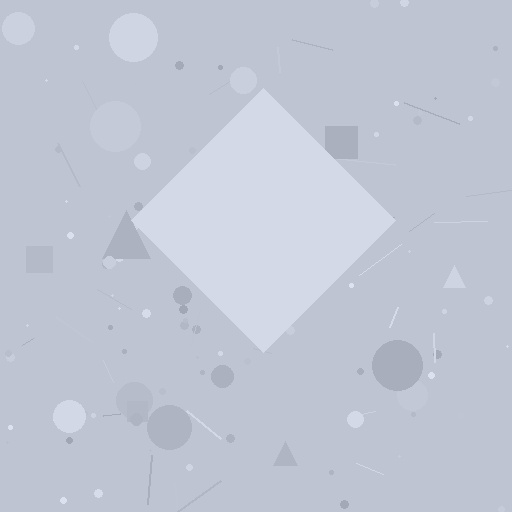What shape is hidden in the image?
A diamond is hidden in the image.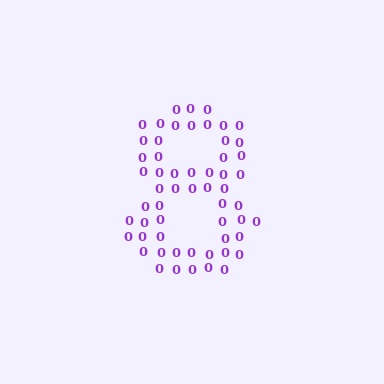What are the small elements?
The small elements are digit 0's.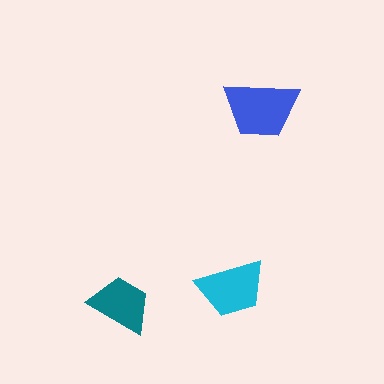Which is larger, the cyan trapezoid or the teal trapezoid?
The cyan one.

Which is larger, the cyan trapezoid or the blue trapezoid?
The blue one.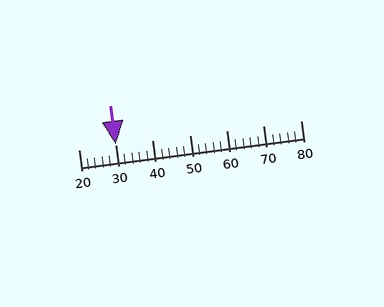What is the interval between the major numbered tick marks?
The major tick marks are spaced 10 units apart.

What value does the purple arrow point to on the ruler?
The purple arrow points to approximately 30.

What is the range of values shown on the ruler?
The ruler shows values from 20 to 80.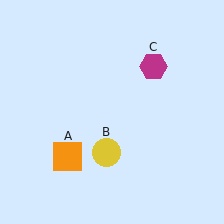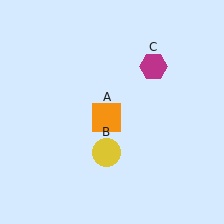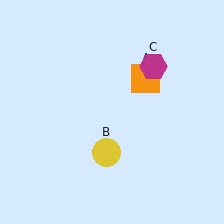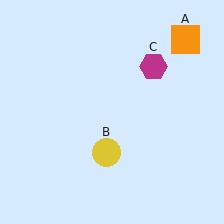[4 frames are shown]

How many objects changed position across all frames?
1 object changed position: orange square (object A).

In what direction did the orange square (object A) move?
The orange square (object A) moved up and to the right.